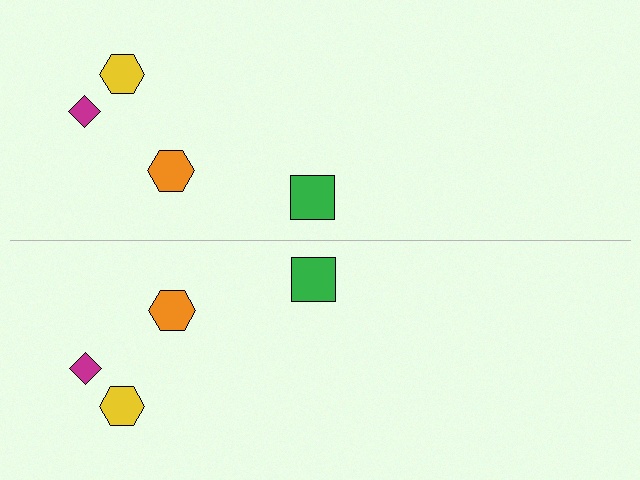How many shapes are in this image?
There are 8 shapes in this image.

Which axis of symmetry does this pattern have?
The pattern has a horizontal axis of symmetry running through the center of the image.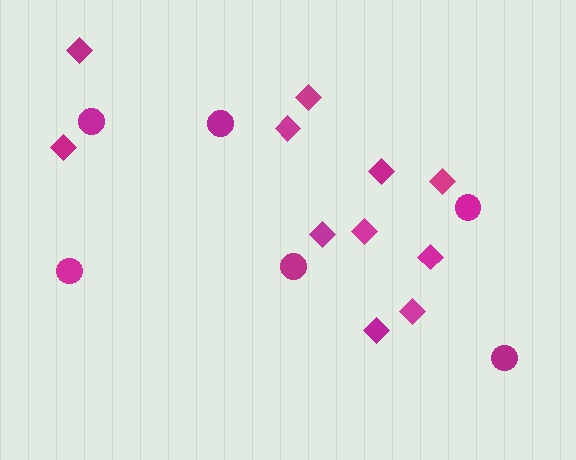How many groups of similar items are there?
There are 2 groups: one group of diamonds (11) and one group of circles (6).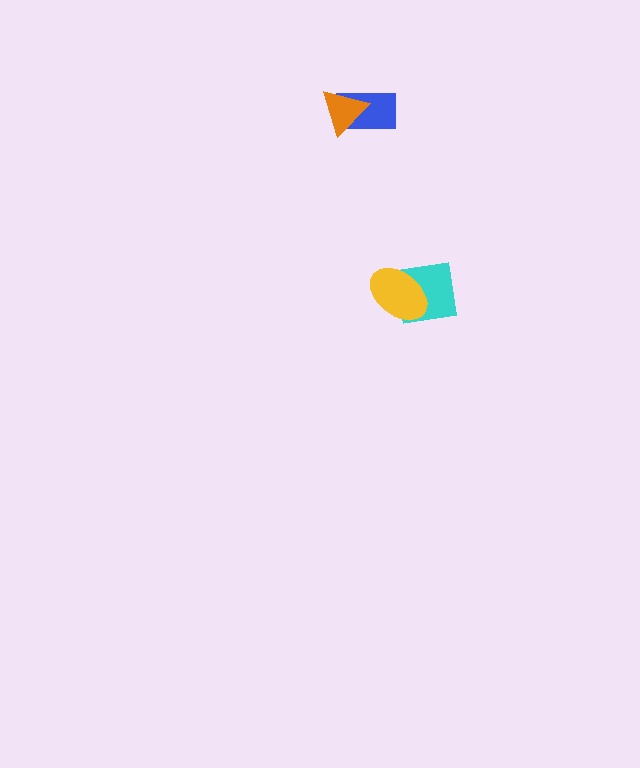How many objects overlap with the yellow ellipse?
1 object overlaps with the yellow ellipse.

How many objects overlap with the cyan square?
1 object overlaps with the cyan square.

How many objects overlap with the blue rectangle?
1 object overlaps with the blue rectangle.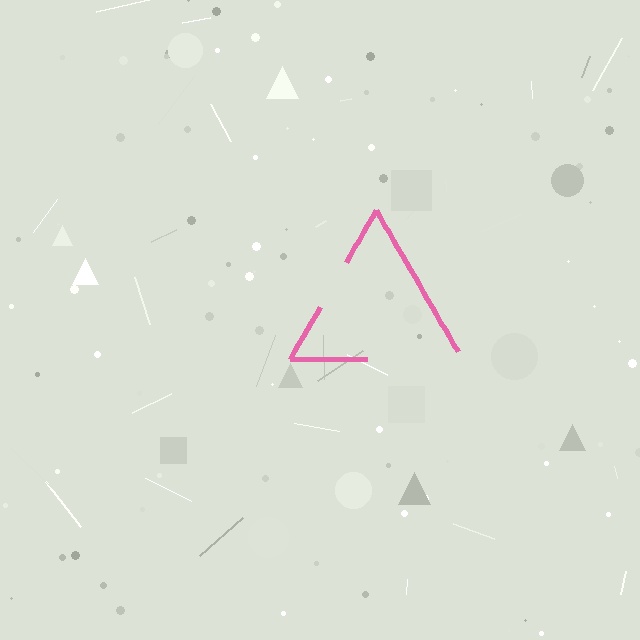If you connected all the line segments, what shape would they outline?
They would outline a triangle.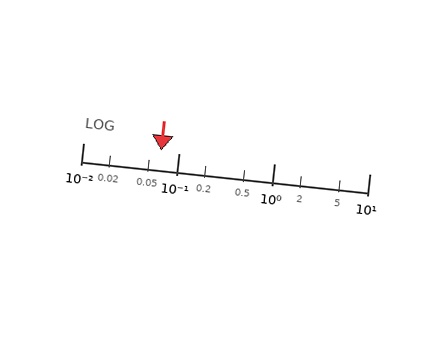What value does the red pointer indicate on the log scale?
The pointer indicates approximately 0.065.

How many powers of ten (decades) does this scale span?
The scale spans 3 decades, from 0.01 to 10.